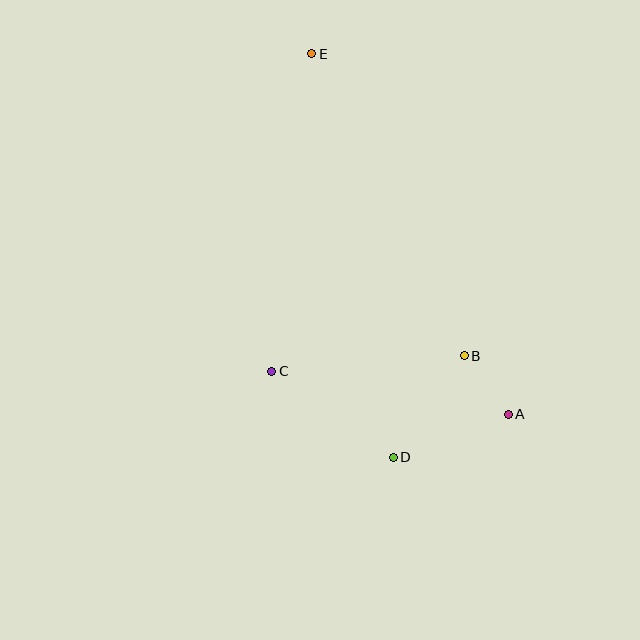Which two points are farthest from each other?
Points D and E are farthest from each other.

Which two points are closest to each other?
Points A and B are closest to each other.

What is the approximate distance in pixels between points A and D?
The distance between A and D is approximately 123 pixels.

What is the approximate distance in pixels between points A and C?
The distance between A and C is approximately 240 pixels.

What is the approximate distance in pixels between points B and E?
The distance between B and E is approximately 338 pixels.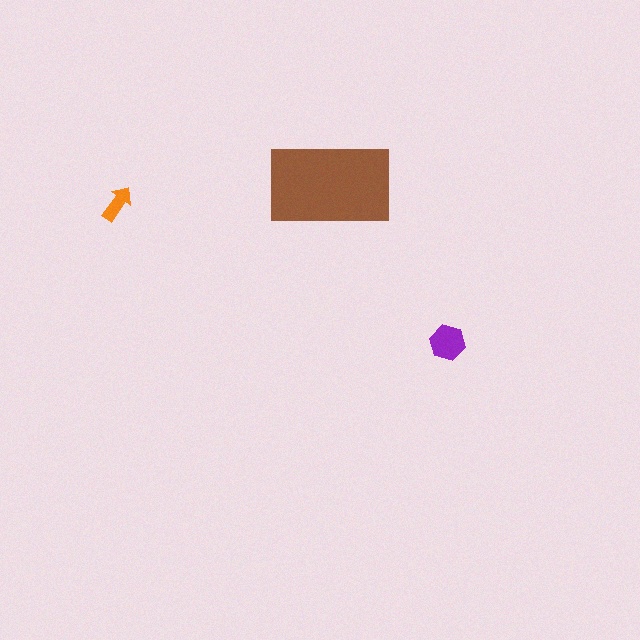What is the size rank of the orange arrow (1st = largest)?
3rd.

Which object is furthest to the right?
The purple hexagon is rightmost.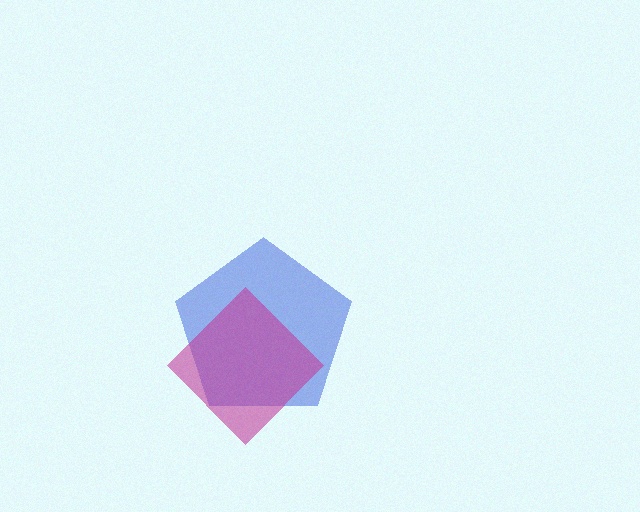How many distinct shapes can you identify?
There are 2 distinct shapes: a blue pentagon, a magenta diamond.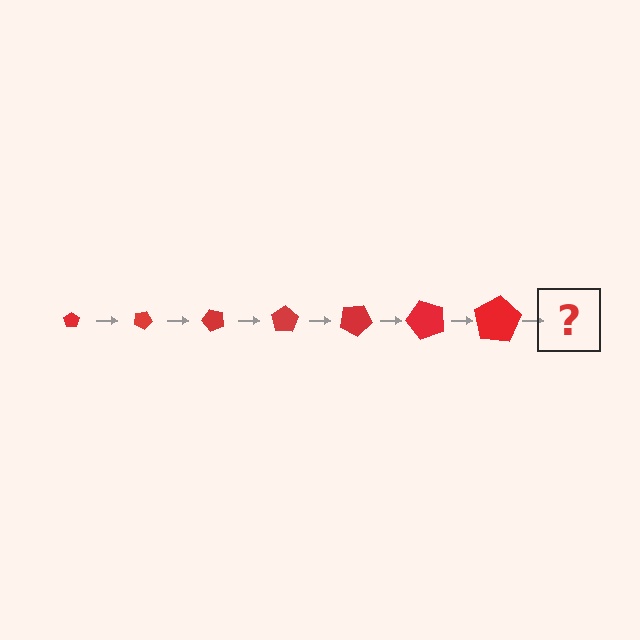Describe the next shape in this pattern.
It should be a pentagon, larger than the previous one and rotated 175 degrees from the start.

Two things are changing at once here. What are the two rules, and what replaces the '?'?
The two rules are that the pentagon grows larger each step and it rotates 25 degrees each step. The '?' should be a pentagon, larger than the previous one and rotated 175 degrees from the start.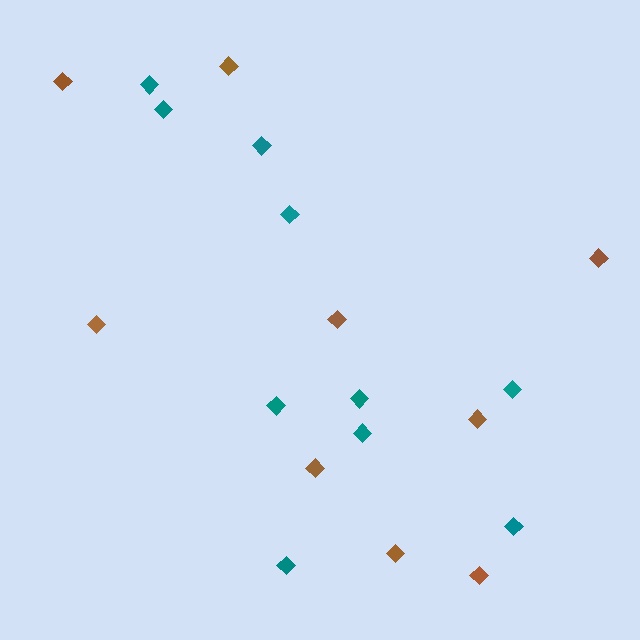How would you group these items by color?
There are 2 groups: one group of brown diamonds (9) and one group of teal diamonds (10).